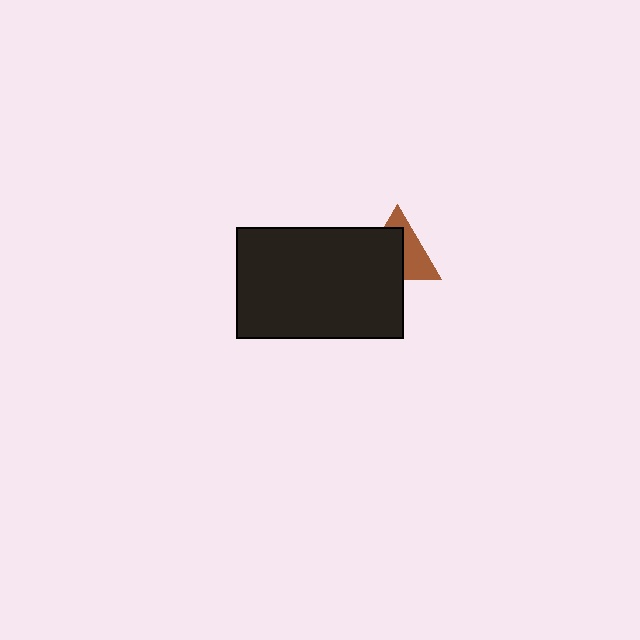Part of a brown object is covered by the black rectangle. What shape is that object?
It is a triangle.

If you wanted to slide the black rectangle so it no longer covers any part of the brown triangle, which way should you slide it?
Slide it toward the lower-left — that is the most direct way to separate the two shapes.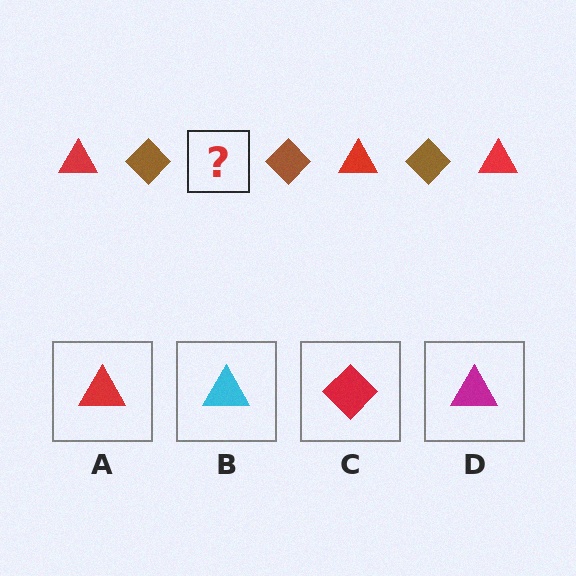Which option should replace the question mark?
Option A.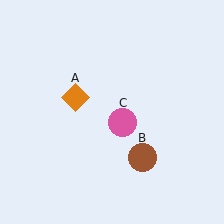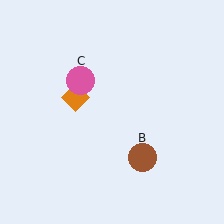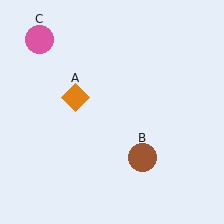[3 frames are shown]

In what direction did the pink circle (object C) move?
The pink circle (object C) moved up and to the left.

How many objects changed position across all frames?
1 object changed position: pink circle (object C).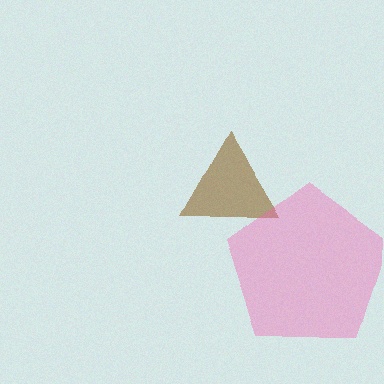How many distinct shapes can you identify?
There are 2 distinct shapes: a brown triangle, a pink pentagon.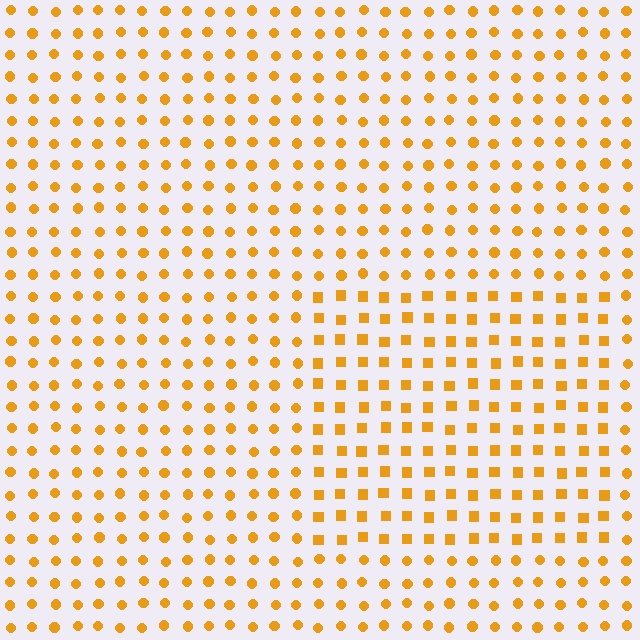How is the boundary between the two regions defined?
The boundary is defined by a change in element shape: squares inside vs. circles outside. All elements share the same color and spacing.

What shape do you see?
I see a rectangle.